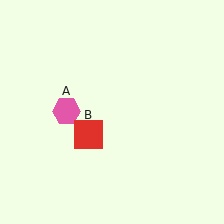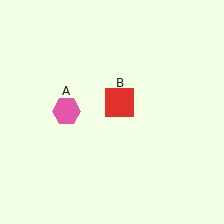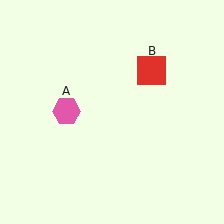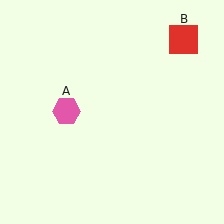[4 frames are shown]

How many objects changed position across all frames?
1 object changed position: red square (object B).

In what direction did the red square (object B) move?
The red square (object B) moved up and to the right.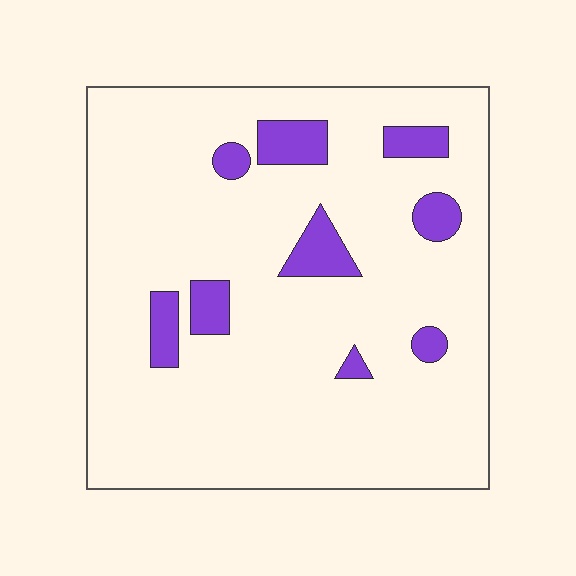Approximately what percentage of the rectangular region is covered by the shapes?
Approximately 10%.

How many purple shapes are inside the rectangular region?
9.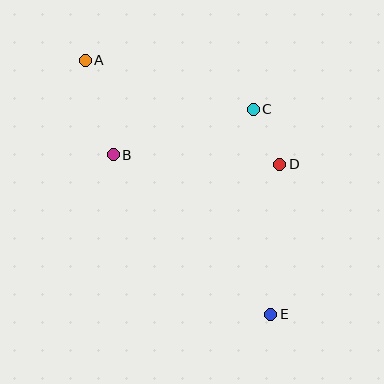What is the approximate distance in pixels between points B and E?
The distance between B and E is approximately 224 pixels.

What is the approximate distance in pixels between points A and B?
The distance between A and B is approximately 99 pixels.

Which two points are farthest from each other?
Points A and E are farthest from each other.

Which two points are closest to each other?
Points C and D are closest to each other.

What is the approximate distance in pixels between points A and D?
The distance between A and D is approximately 220 pixels.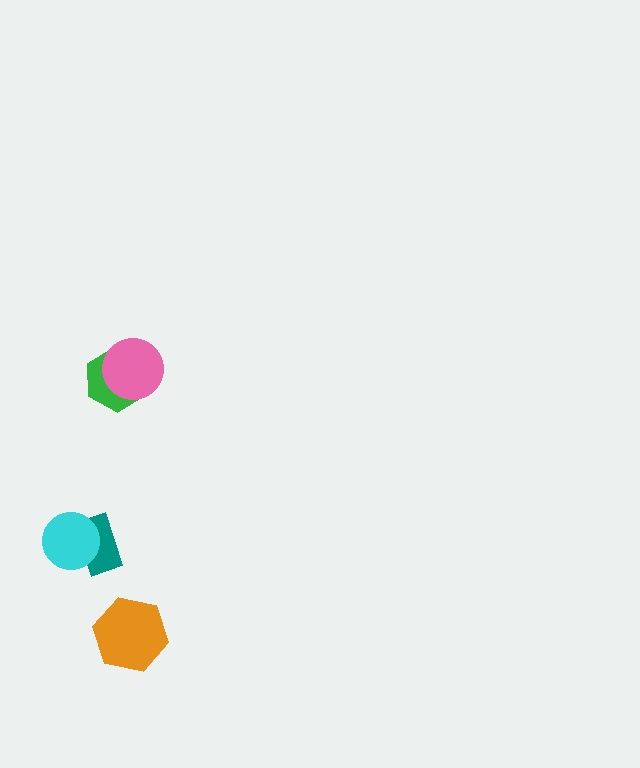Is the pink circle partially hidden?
No, no other shape covers it.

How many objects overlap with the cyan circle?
1 object overlaps with the cyan circle.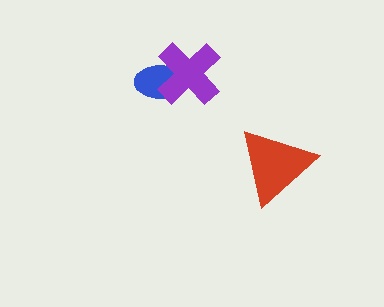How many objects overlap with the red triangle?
0 objects overlap with the red triangle.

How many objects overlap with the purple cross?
1 object overlaps with the purple cross.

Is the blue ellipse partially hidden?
Yes, it is partially covered by another shape.